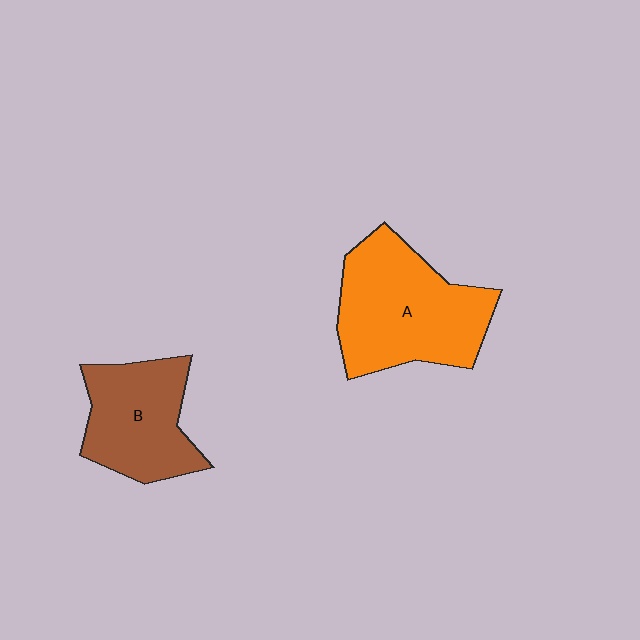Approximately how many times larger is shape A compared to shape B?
Approximately 1.4 times.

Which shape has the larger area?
Shape A (orange).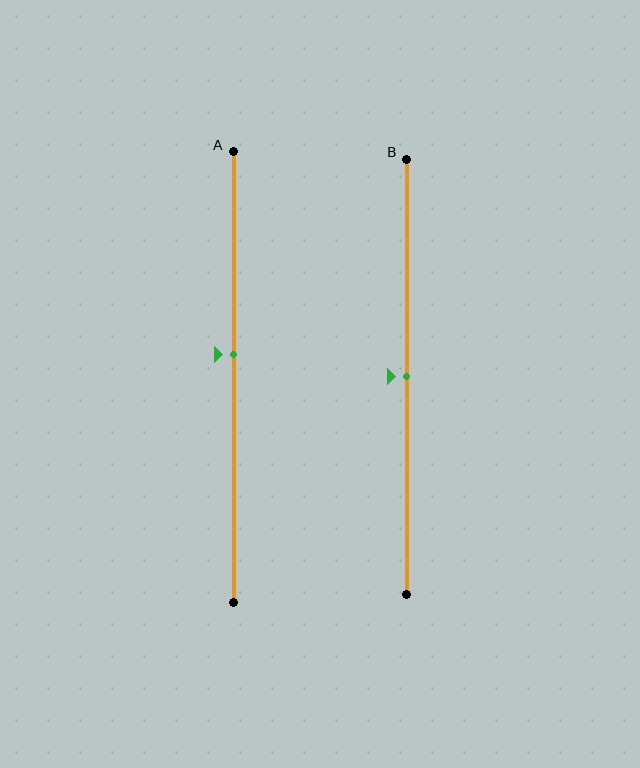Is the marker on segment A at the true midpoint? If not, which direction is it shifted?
No, the marker on segment A is shifted upward by about 5% of the segment length.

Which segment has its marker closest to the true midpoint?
Segment B has its marker closest to the true midpoint.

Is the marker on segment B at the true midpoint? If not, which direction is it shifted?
Yes, the marker on segment B is at the true midpoint.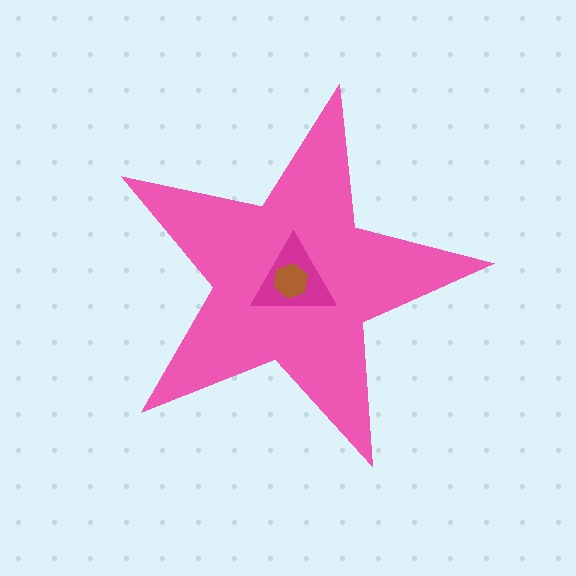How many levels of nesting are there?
3.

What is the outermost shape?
The pink star.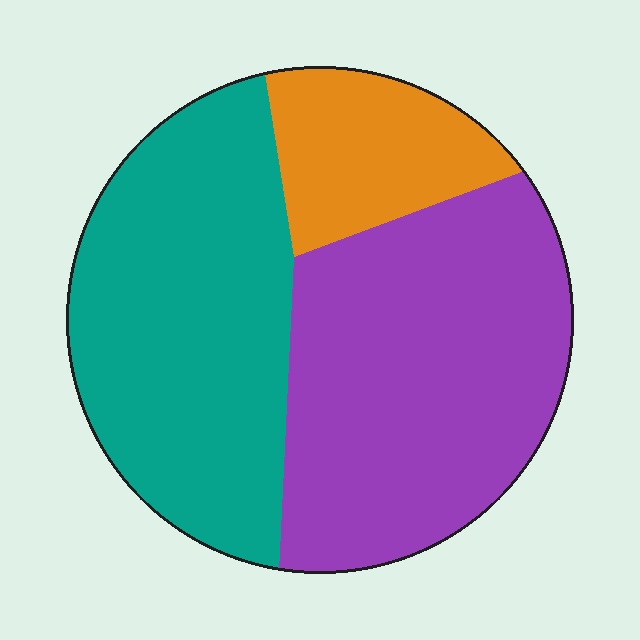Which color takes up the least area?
Orange, at roughly 15%.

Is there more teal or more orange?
Teal.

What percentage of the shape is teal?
Teal covers 41% of the shape.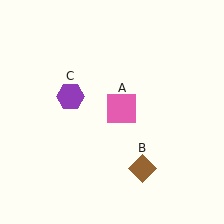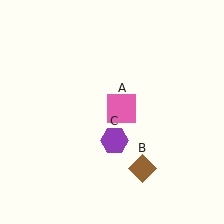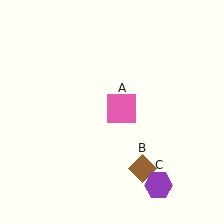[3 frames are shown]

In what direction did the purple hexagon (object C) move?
The purple hexagon (object C) moved down and to the right.